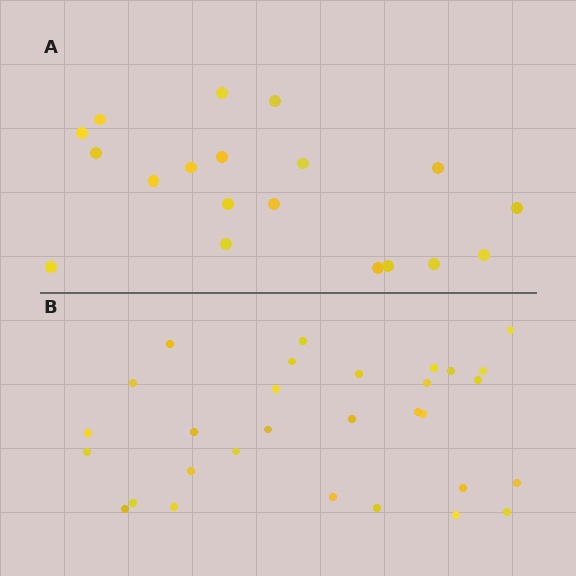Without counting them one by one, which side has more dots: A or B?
Region B (the bottom region) has more dots.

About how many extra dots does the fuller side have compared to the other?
Region B has roughly 12 or so more dots than region A.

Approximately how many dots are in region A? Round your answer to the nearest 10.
About 20 dots. (The exact count is 19, which rounds to 20.)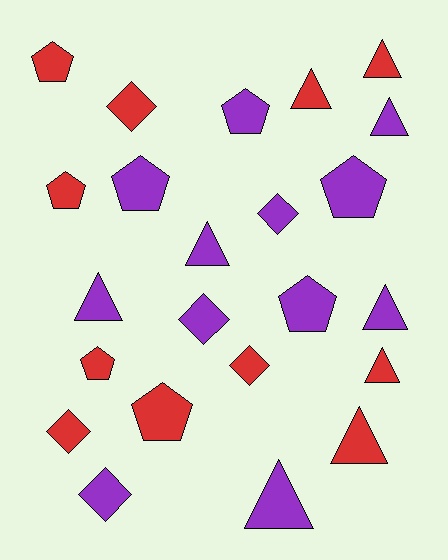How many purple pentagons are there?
There are 4 purple pentagons.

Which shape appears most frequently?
Triangle, with 9 objects.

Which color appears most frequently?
Purple, with 12 objects.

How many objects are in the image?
There are 23 objects.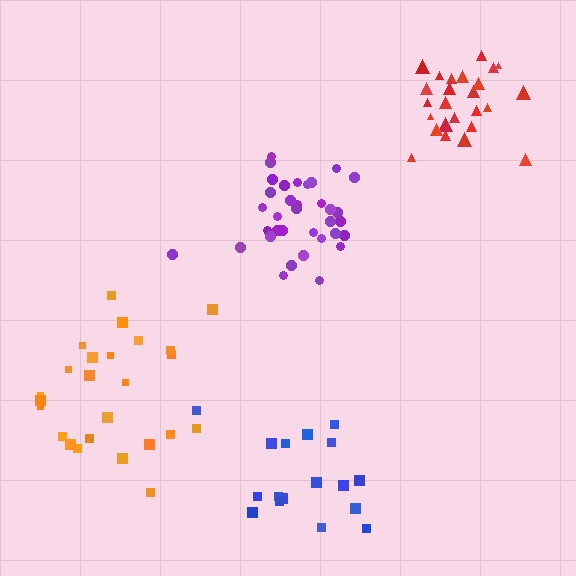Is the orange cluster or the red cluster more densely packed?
Red.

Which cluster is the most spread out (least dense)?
Blue.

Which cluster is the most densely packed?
Purple.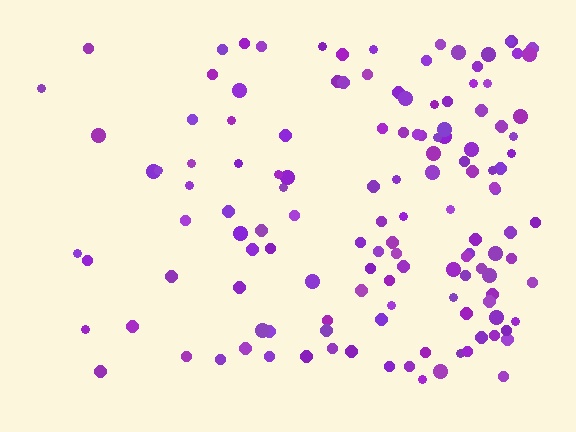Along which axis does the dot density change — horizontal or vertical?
Horizontal.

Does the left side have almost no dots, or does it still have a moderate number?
Still a moderate number, just noticeably fewer than the right.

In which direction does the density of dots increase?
From left to right, with the right side densest.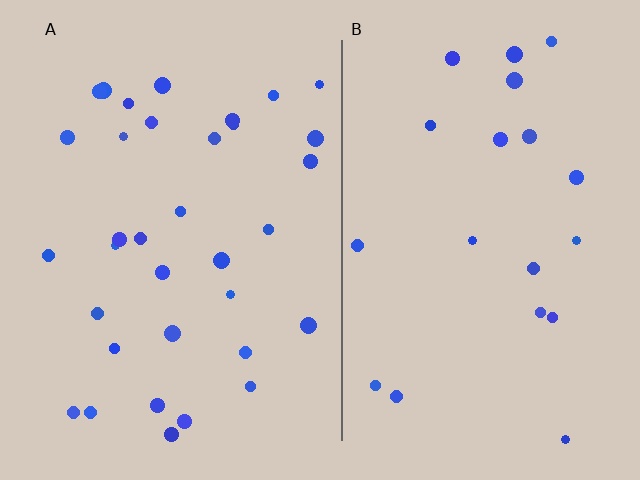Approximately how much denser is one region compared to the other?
Approximately 1.7× — region A over region B.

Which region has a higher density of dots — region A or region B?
A (the left).